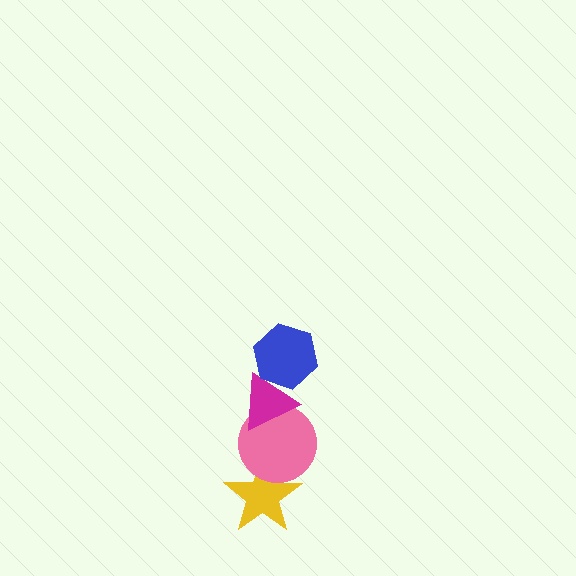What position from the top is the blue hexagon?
The blue hexagon is 1st from the top.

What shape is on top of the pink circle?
The magenta triangle is on top of the pink circle.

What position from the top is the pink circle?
The pink circle is 3rd from the top.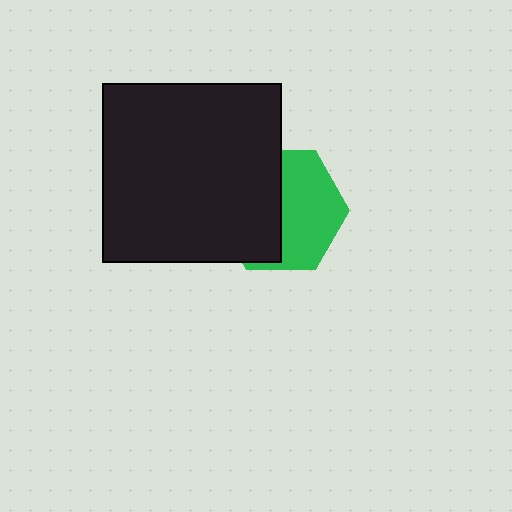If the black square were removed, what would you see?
You would see the complete green hexagon.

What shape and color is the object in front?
The object in front is a black square.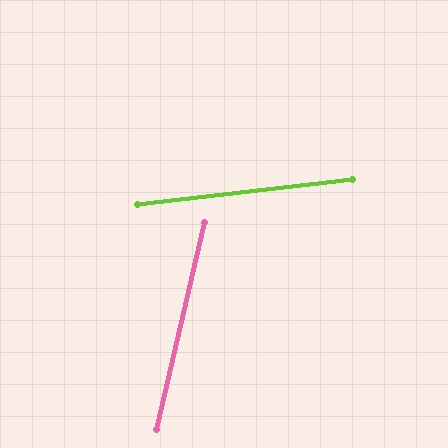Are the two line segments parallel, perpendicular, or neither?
Neither parallel nor perpendicular — they differ by about 71°.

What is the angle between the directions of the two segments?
Approximately 71 degrees.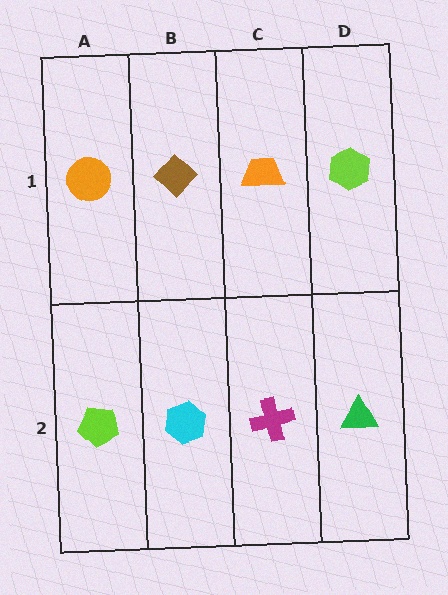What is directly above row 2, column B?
A brown diamond.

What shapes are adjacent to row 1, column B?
A cyan hexagon (row 2, column B), an orange circle (row 1, column A), an orange trapezoid (row 1, column C).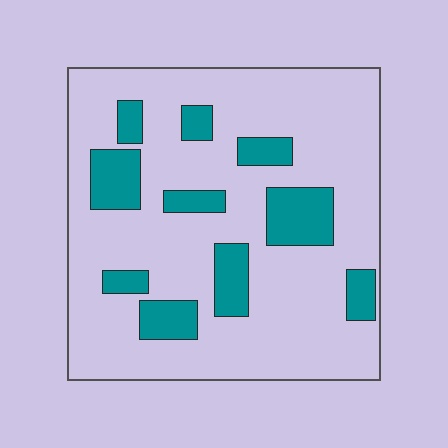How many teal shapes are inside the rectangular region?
10.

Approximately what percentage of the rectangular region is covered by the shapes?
Approximately 20%.